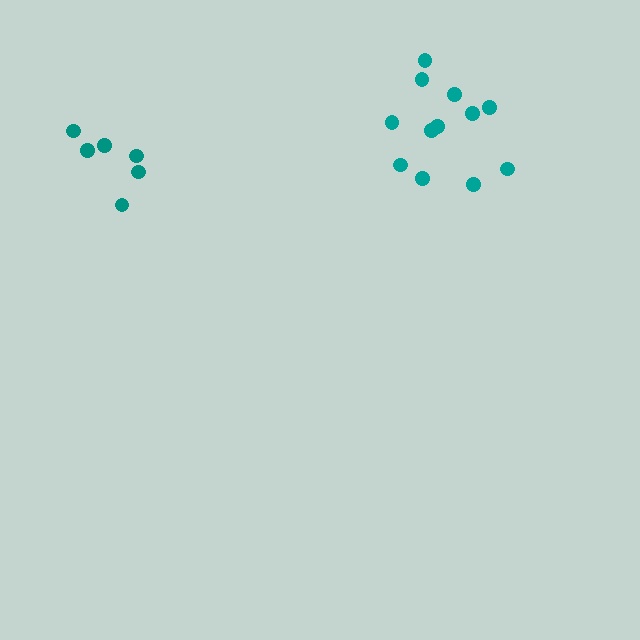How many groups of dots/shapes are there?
There are 2 groups.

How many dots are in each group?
Group 1: 12 dots, Group 2: 6 dots (18 total).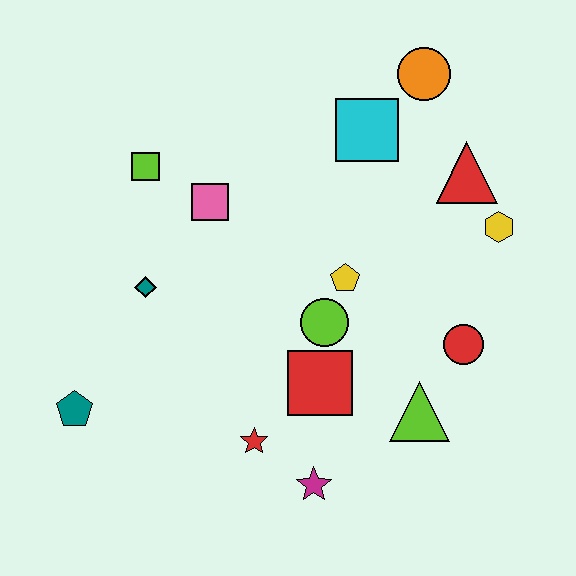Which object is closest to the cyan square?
The orange circle is closest to the cyan square.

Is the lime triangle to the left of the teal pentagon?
No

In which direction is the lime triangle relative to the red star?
The lime triangle is to the right of the red star.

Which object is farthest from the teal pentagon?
The orange circle is farthest from the teal pentagon.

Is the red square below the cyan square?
Yes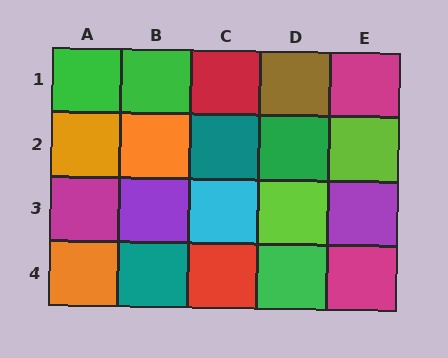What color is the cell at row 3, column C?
Cyan.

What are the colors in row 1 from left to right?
Green, green, red, brown, magenta.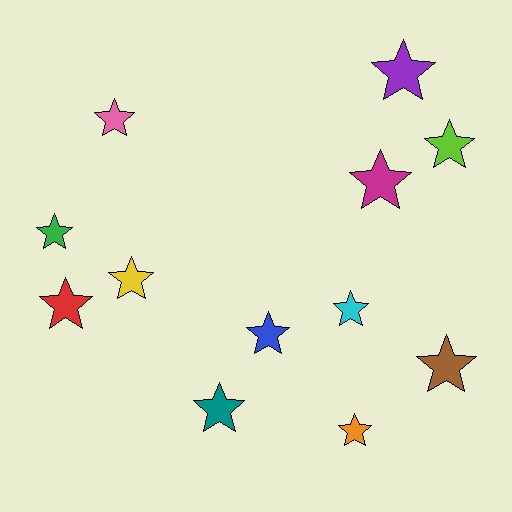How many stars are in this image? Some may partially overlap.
There are 12 stars.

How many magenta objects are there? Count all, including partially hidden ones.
There is 1 magenta object.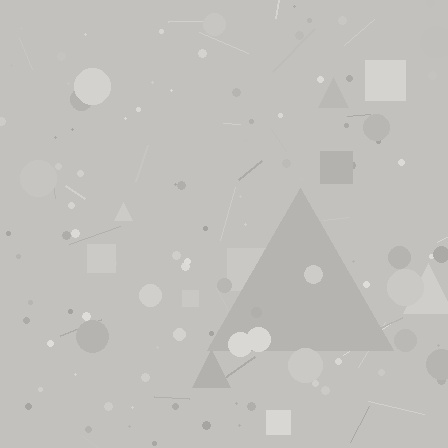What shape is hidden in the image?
A triangle is hidden in the image.